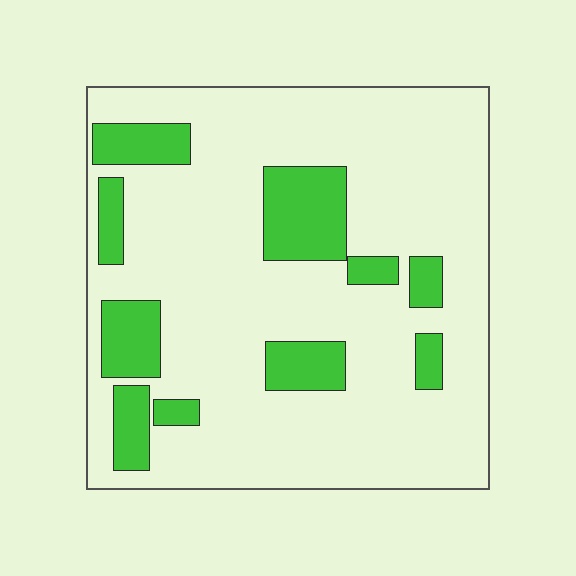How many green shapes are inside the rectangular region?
10.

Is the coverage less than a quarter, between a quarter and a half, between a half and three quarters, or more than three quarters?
Less than a quarter.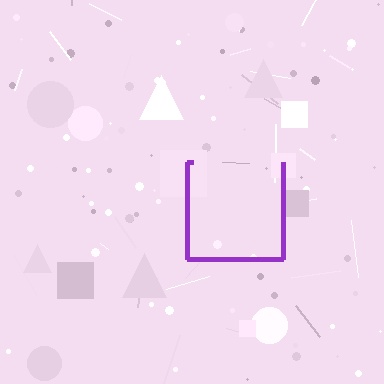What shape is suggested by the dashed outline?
The dashed outline suggests a square.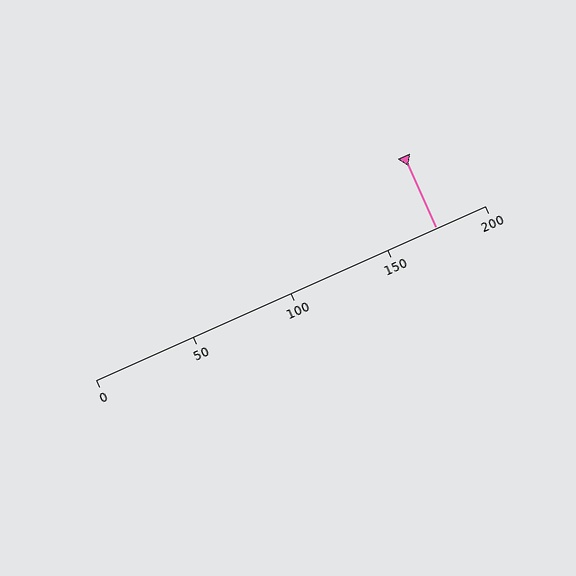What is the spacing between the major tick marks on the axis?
The major ticks are spaced 50 apart.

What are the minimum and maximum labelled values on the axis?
The axis runs from 0 to 200.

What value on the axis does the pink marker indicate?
The marker indicates approximately 175.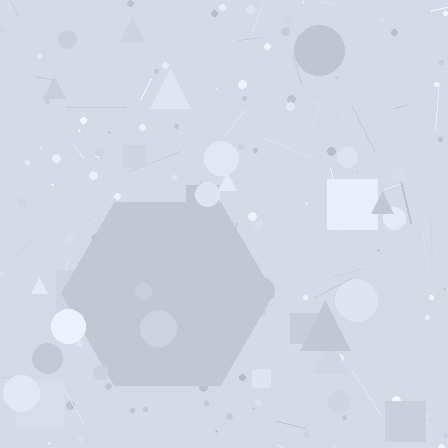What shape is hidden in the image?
A hexagon is hidden in the image.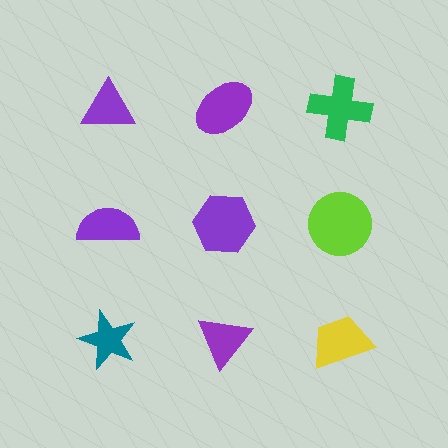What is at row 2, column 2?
A purple hexagon.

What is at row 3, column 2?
A purple triangle.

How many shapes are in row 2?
3 shapes.